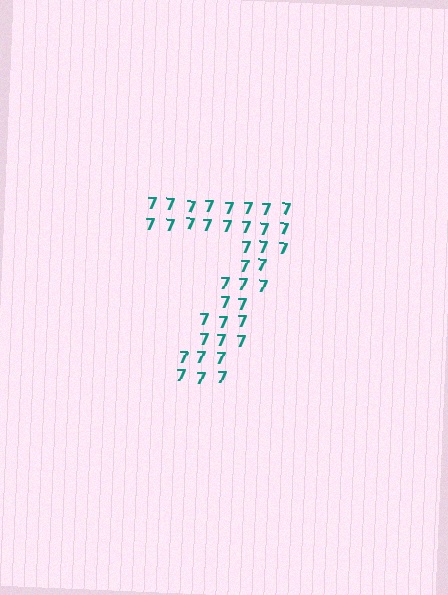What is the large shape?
The large shape is the digit 7.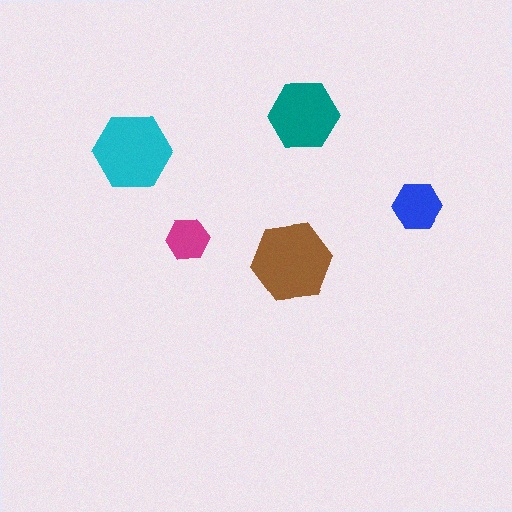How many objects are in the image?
There are 5 objects in the image.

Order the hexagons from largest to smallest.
the brown one, the cyan one, the teal one, the blue one, the magenta one.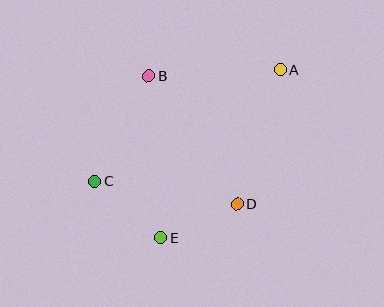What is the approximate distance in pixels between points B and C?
The distance between B and C is approximately 118 pixels.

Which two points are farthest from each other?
Points A and C are farthest from each other.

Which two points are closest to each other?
Points D and E are closest to each other.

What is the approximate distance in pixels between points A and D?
The distance between A and D is approximately 141 pixels.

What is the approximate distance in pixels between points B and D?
The distance between B and D is approximately 155 pixels.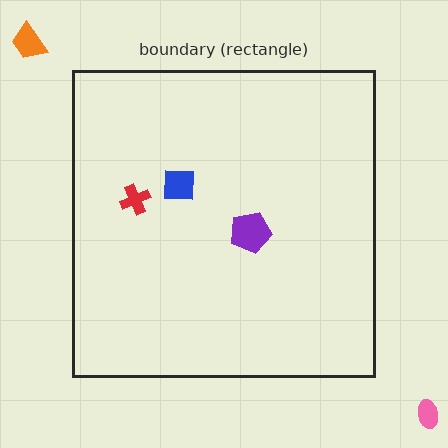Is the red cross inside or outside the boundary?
Inside.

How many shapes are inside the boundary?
3 inside, 2 outside.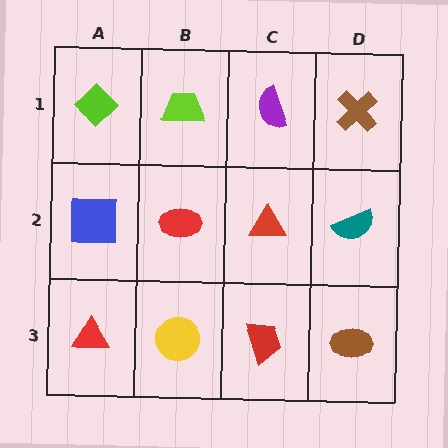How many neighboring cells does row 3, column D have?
2.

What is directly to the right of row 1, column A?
A lime trapezoid.